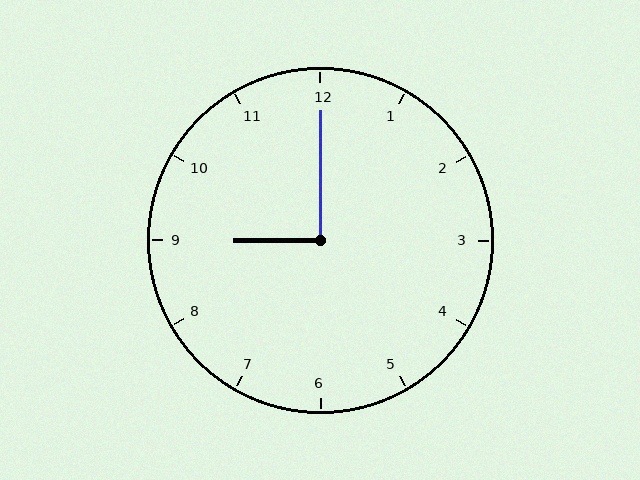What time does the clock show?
9:00.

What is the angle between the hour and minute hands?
Approximately 90 degrees.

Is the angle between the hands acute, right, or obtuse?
It is right.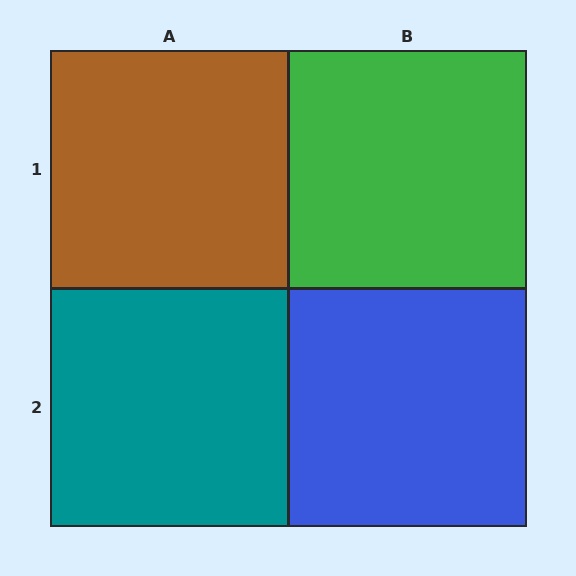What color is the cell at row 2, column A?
Teal.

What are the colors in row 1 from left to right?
Brown, green.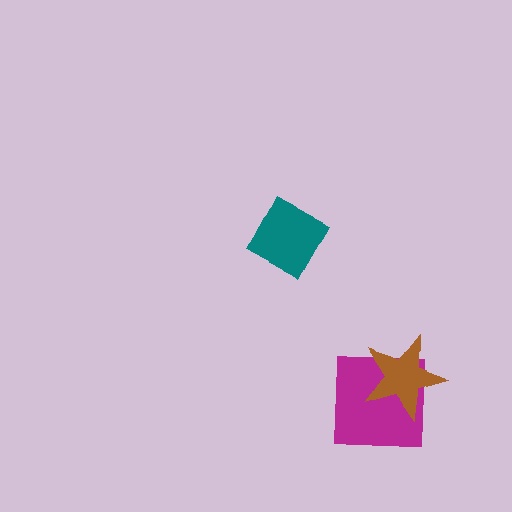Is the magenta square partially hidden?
Yes, it is partially covered by another shape.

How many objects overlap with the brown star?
1 object overlaps with the brown star.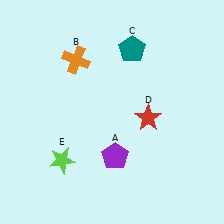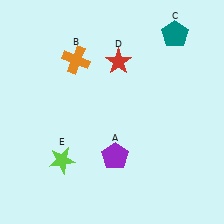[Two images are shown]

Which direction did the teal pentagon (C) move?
The teal pentagon (C) moved right.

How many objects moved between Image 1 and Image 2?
2 objects moved between the two images.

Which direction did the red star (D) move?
The red star (D) moved up.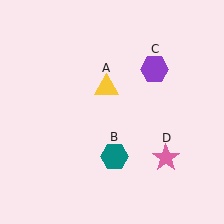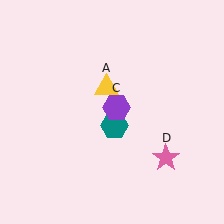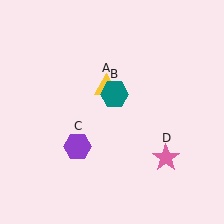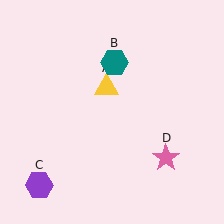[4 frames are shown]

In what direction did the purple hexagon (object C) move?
The purple hexagon (object C) moved down and to the left.